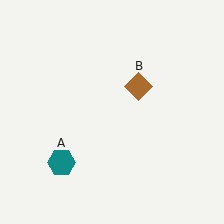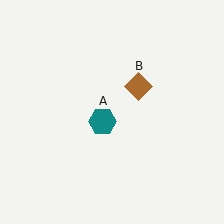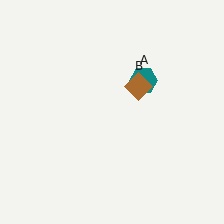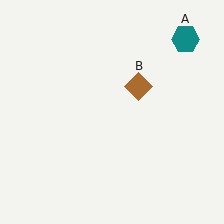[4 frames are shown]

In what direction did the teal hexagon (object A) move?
The teal hexagon (object A) moved up and to the right.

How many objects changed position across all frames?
1 object changed position: teal hexagon (object A).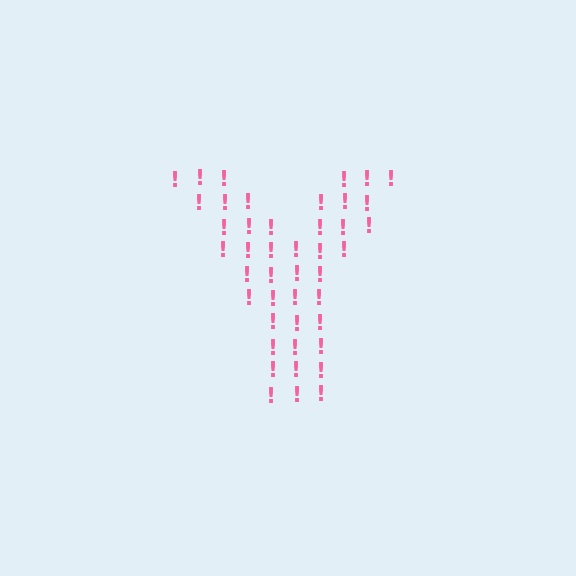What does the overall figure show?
The overall figure shows the letter Y.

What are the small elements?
The small elements are exclamation marks.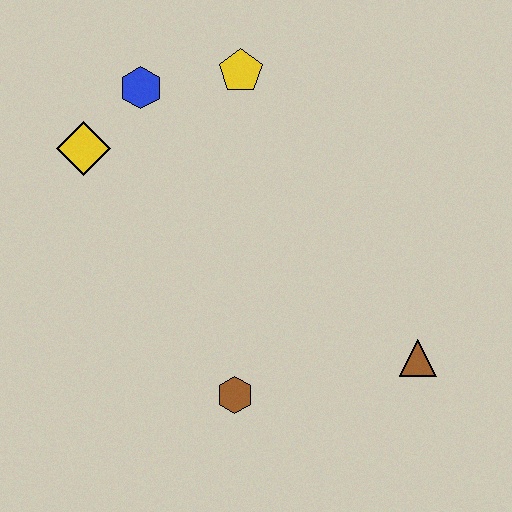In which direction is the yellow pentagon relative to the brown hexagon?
The yellow pentagon is above the brown hexagon.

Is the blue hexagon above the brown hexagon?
Yes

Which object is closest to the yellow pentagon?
The blue hexagon is closest to the yellow pentagon.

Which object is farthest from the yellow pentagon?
The brown triangle is farthest from the yellow pentagon.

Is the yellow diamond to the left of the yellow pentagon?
Yes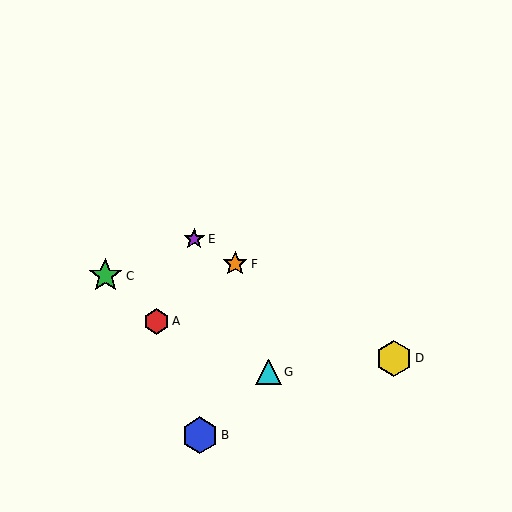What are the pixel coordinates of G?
Object G is at (268, 372).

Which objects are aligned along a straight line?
Objects D, E, F are aligned along a straight line.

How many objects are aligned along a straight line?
3 objects (D, E, F) are aligned along a straight line.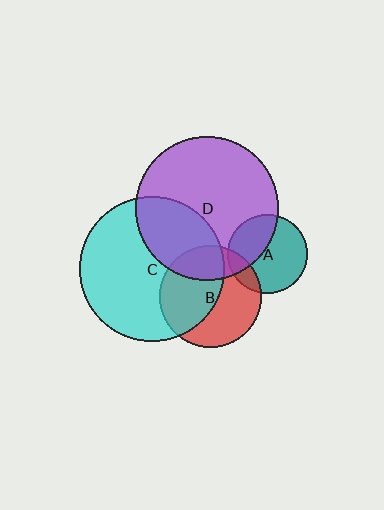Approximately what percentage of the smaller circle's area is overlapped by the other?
Approximately 40%.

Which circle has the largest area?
Circle C (cyan).